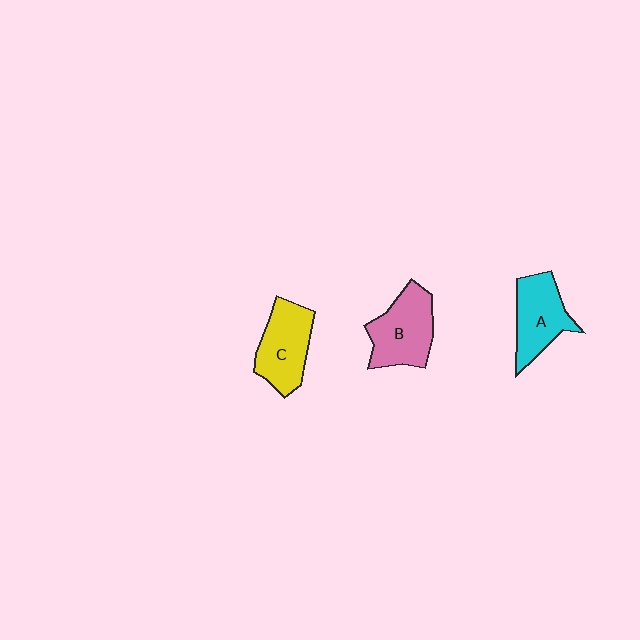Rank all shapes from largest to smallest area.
From largest to smallest: B (pink), C (yellow), A (cyan).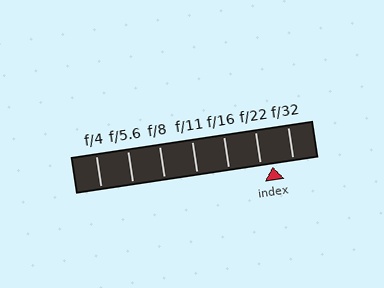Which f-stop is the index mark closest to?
The index mark is closest to f/22.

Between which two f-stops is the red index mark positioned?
The index mark is between f/22 and f/32.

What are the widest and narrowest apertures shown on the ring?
The widest aperture shown is f/4 and the narrowest is f/32.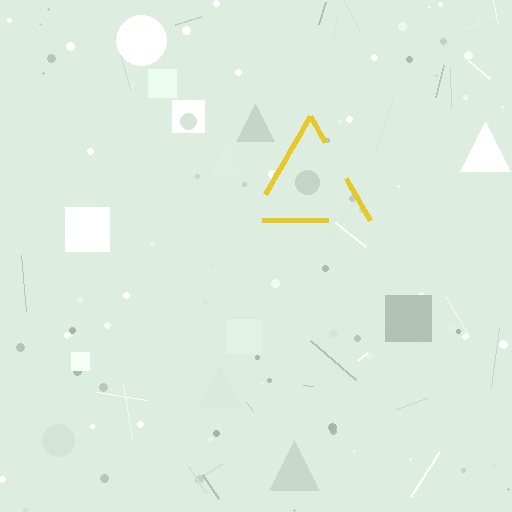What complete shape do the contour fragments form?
The contour fragments form a triangle.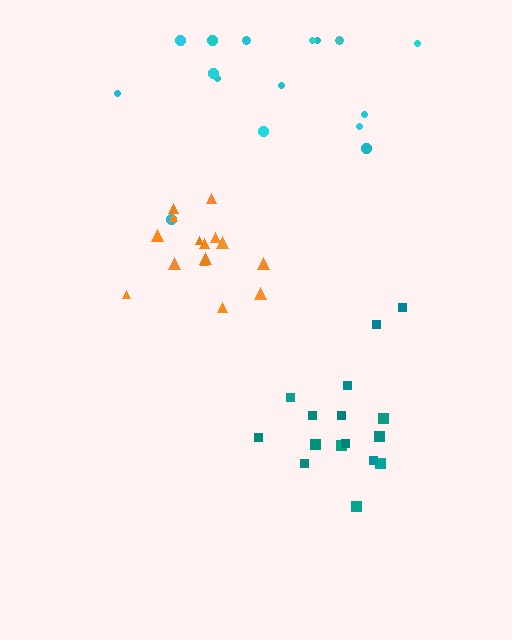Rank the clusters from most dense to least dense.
orange, teal, cyan.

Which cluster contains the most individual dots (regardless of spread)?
Teal (16).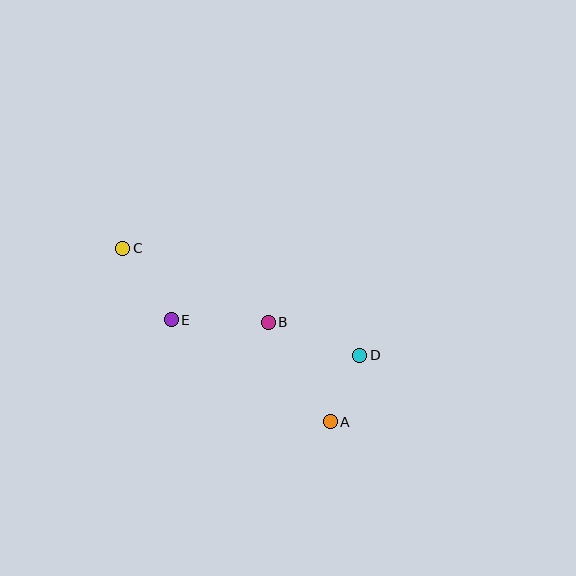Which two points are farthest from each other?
Points A and C are farthest from each other.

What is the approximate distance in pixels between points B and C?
The distance between B and C is approximately 163 pixels.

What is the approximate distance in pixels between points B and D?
The distance between B and D is approximately 97 pixels.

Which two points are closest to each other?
Points A and D are closest to each other.